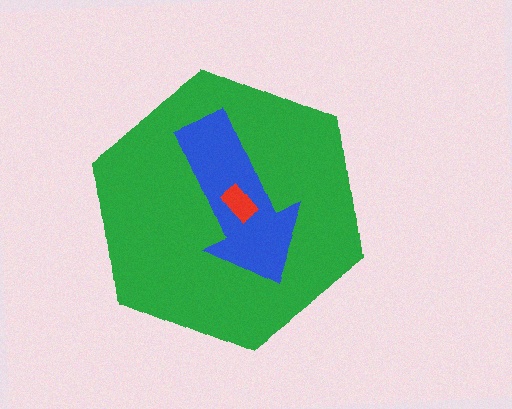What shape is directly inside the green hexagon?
The blue arrow.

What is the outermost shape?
The green hexagon.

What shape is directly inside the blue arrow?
The red rectangle.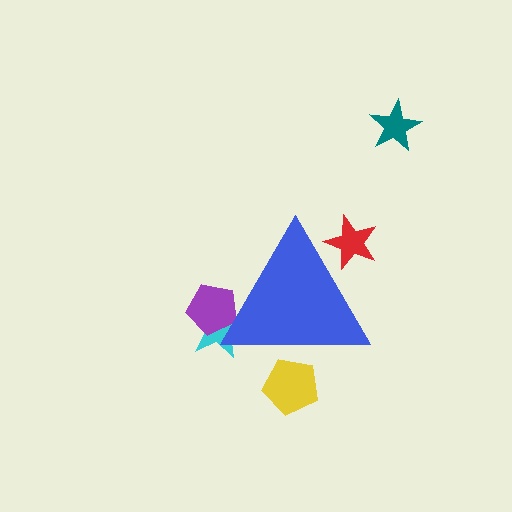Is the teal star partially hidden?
No, the teal star is fully visible.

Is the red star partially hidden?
Yes, the red star is partially hidden behind the blue triangle.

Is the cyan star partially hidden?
Yes, the cyan star is partially hidden behind the blue triangle.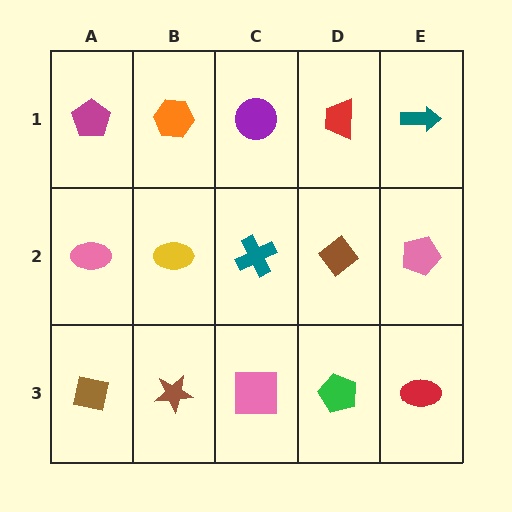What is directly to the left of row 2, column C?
A yellow ellipse.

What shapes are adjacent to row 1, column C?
A teal cross (row 2, column C), an orange hexagon (row 1, column B), a red trapezoid (row 1, column D).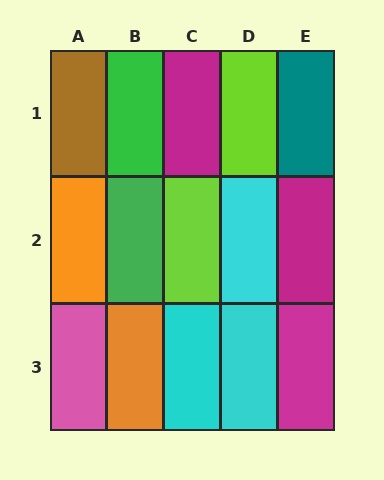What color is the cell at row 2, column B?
Green.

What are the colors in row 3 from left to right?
Pink, orange, cyan, cyan, magenta.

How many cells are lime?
2 cells are lime.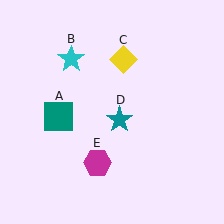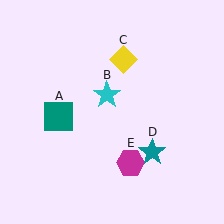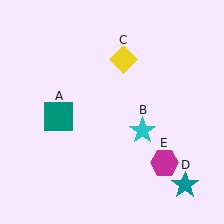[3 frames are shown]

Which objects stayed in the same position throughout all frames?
Teal square (object A) and yellow diamond (object C) remained stationary.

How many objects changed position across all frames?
3 objects changed position: cyan star (object B), teal star (object D), magenta hexagon (object E).